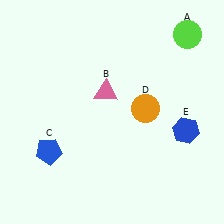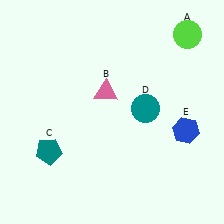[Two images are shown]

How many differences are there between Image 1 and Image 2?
There are 2 differences between the two images.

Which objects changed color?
C changed from blue to teal. D changed from orange to teal.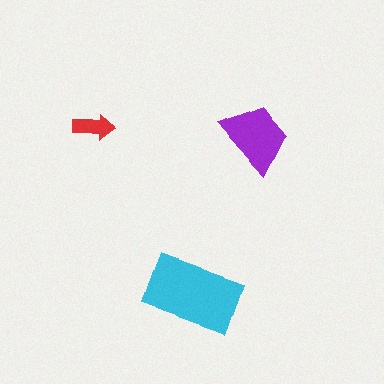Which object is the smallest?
The red arrow.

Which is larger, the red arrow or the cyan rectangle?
The cyan rectangle.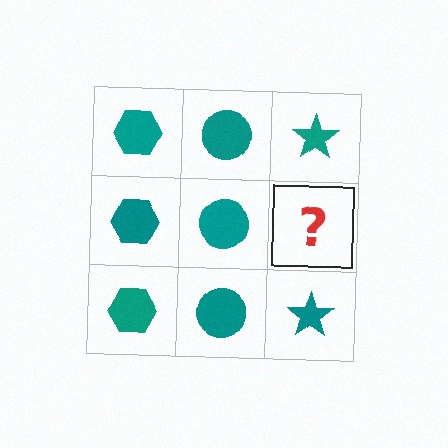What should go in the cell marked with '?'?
The missing cell should contain a teal star.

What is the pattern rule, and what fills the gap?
The rule is that each column has a consistent shape. The gap should be filled with a teal star.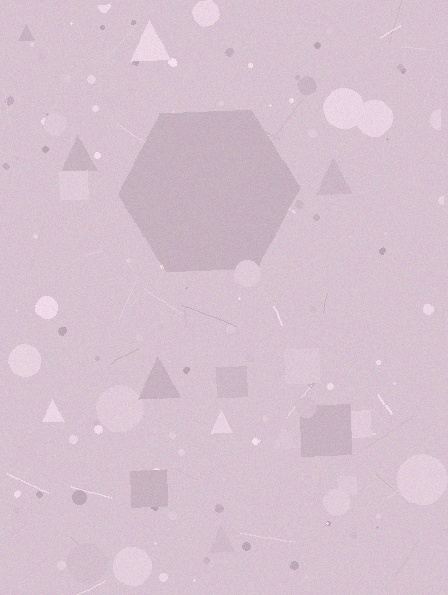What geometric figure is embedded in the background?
A hexagon is embedded in the background.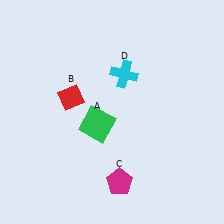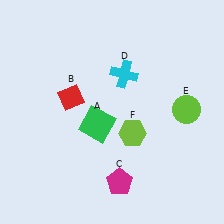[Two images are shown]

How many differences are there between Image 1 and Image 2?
There are 2 differences between the two images.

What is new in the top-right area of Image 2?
A lime circle (E) was added in the top-right area of Image 2.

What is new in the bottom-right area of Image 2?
A lime hexagon (F) was added in the bottom-right area of Image 2.